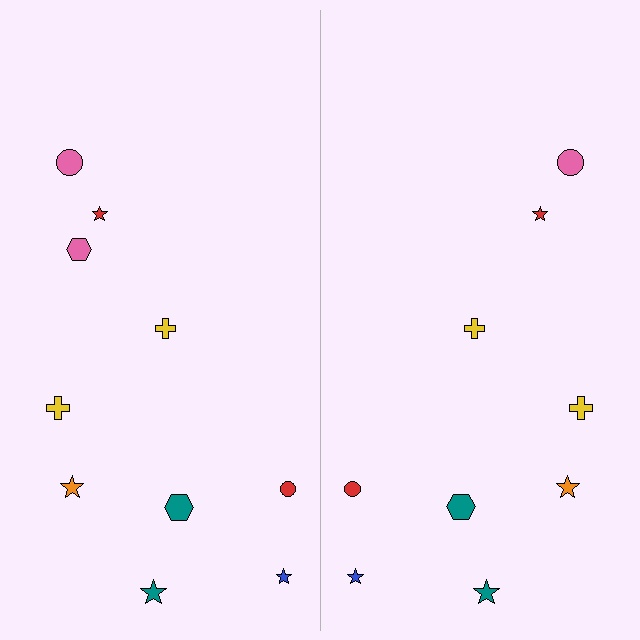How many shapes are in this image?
There are 19 shapes in this image.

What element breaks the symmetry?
A pink hexagon is missing from the right side.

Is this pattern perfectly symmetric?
No, the pattern is not perfectly symmetric. A pink hexagon is missing from the right side.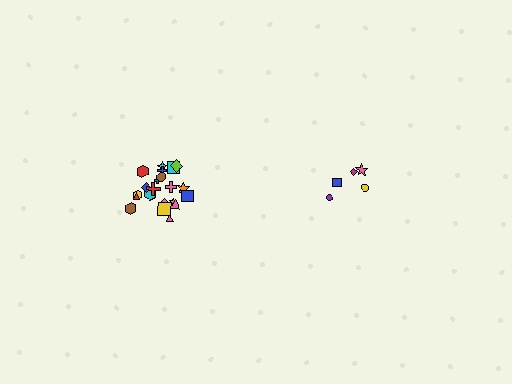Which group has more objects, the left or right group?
The left group.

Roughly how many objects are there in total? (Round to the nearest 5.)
Roughly 25 objects in total.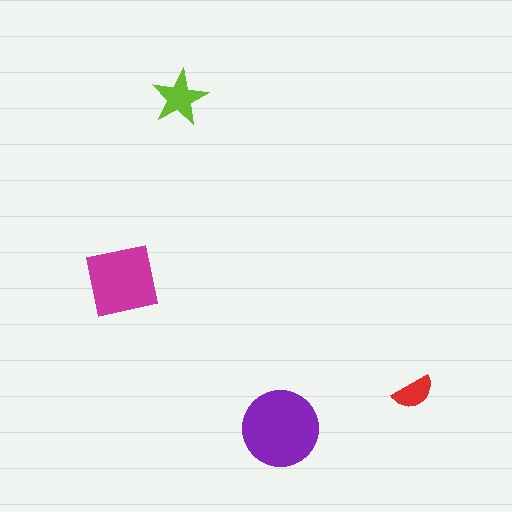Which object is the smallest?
The red semicircle.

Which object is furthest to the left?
The magenta square is leftmost.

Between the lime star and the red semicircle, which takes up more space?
The lime star.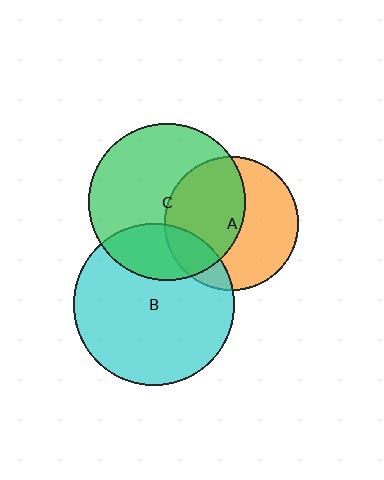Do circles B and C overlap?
Yes.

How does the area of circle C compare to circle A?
Approximately 1.4 times.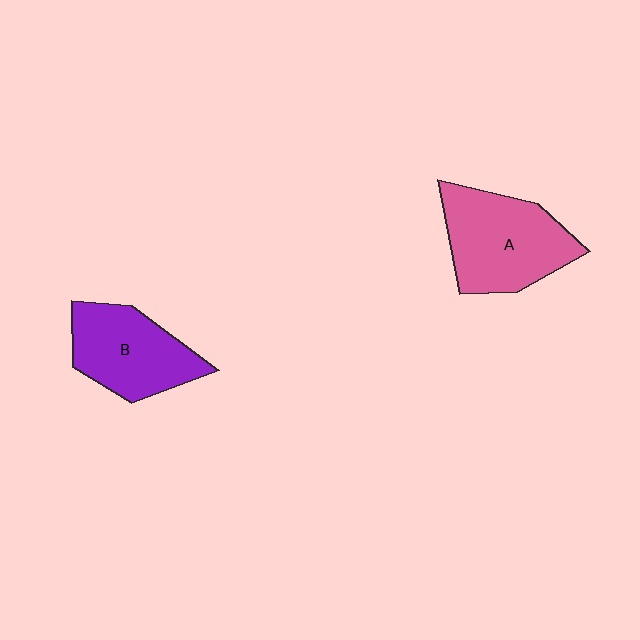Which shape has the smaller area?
Shape B (purple).